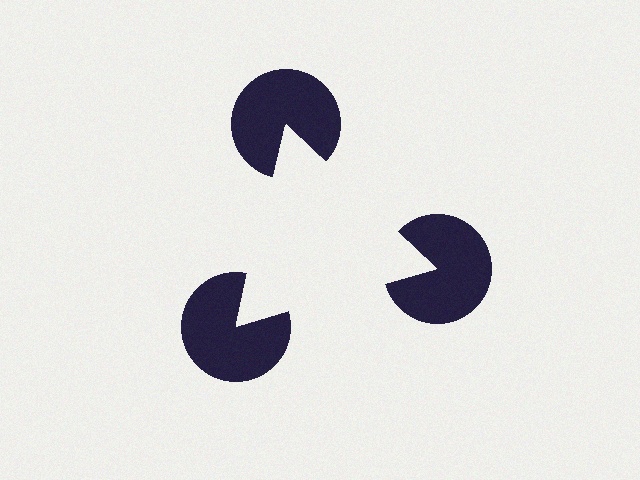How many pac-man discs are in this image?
There are 3 — one at each vertex of the illusory triangle.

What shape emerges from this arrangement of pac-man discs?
An illusory triangle — its edges are inferred from the aligned wedge cuts in the pac-man discs, not physically drawn.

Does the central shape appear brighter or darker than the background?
It typically appears slightly brighter than the background, even though no actual brightness change is drawn.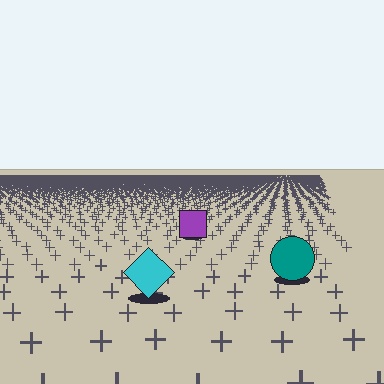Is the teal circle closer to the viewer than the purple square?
Yes. The teal circle is closer — you can tell from the texture gradient: the ground texture is coarser near it.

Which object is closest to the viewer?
The cyan diamond is closest. The texture marks near it are larger and more spread out.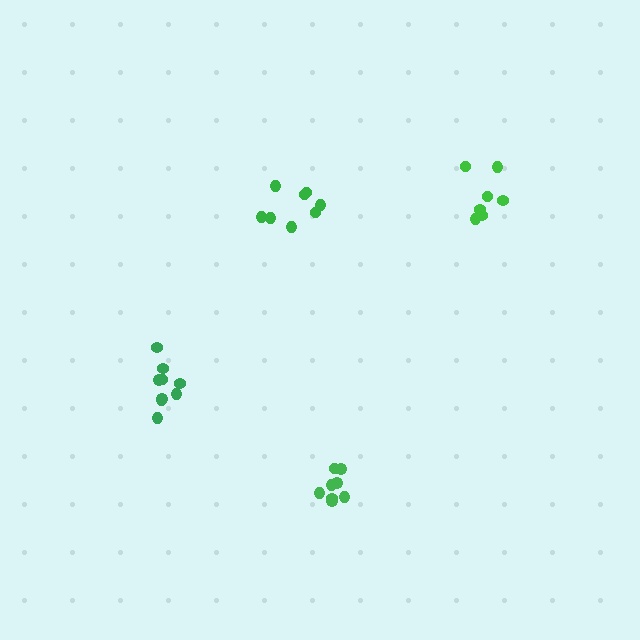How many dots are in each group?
Group 1: 9 dots, Group 2: 7 dots, Group 3: 8 dots, Group 4: 8 dots (32 total).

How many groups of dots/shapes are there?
There are 4 groups.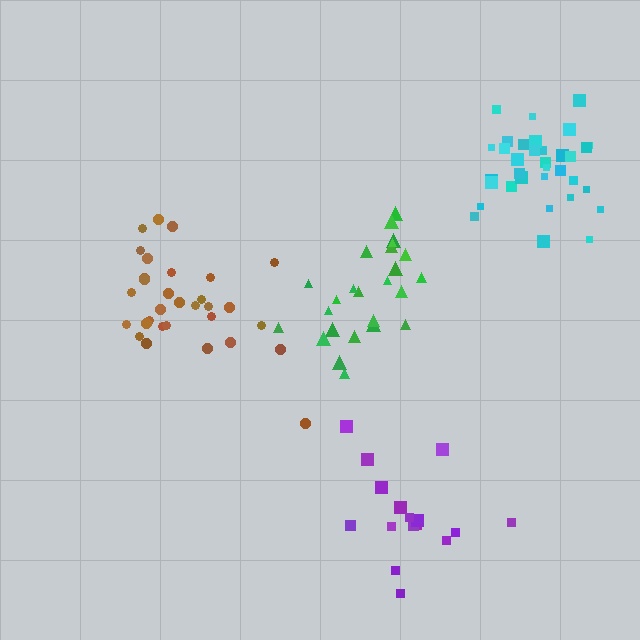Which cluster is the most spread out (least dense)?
Purple.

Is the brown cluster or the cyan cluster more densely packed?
Cyan.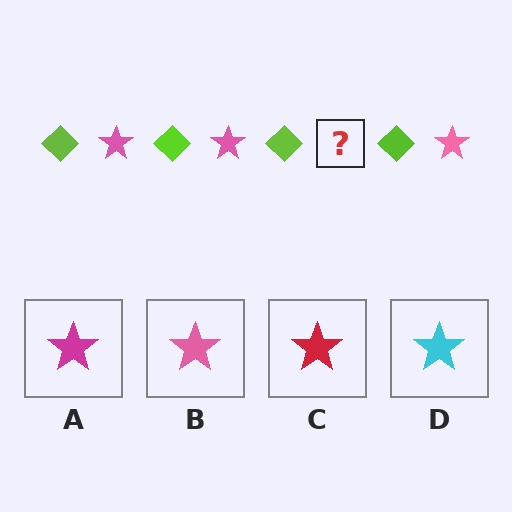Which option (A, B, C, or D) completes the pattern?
B.